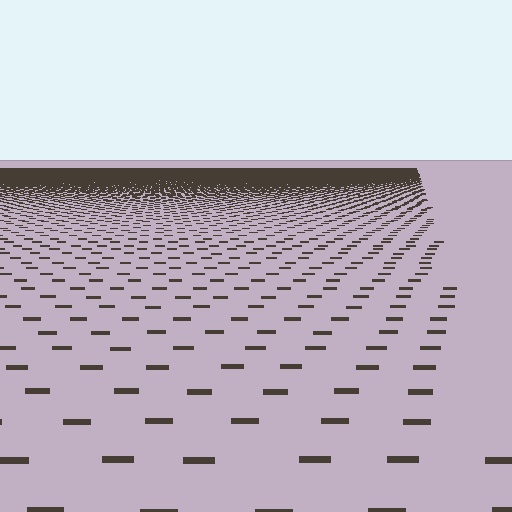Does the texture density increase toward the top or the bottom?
Density increases toward the top.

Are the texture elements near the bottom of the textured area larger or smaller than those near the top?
Larger. Near the bottom, elements are closer to the viewer and appear at a bigger on-screen size.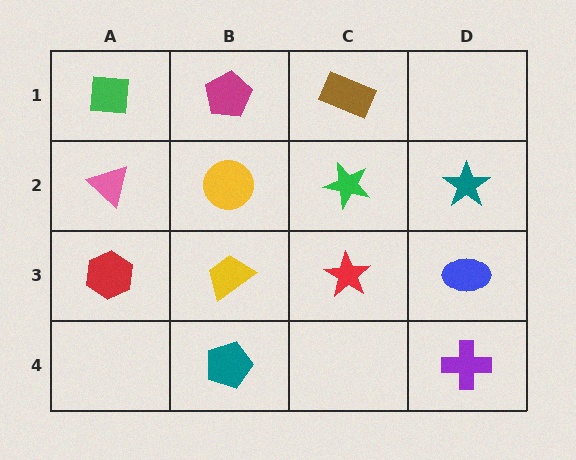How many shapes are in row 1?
3 shapes.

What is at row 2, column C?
A green star.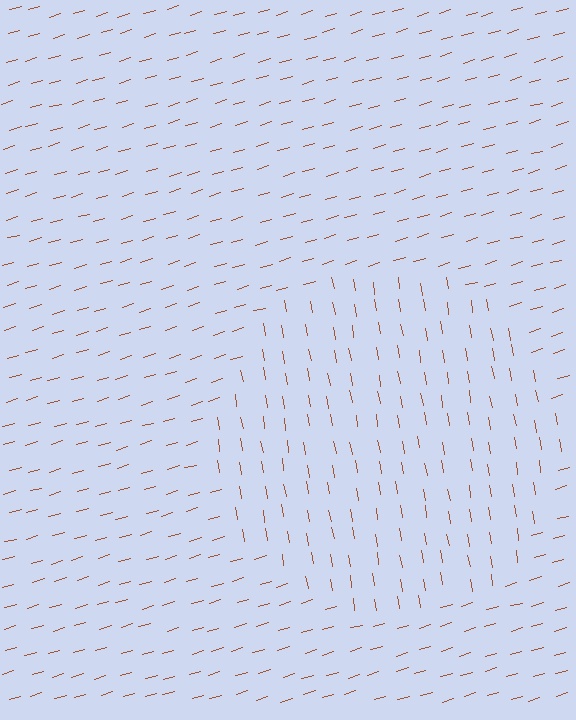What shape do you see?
I see a circle.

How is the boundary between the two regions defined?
The boundary is defined purely by a change in line orientation (approximately 83 degrees difference). All lines are the same color and thickness.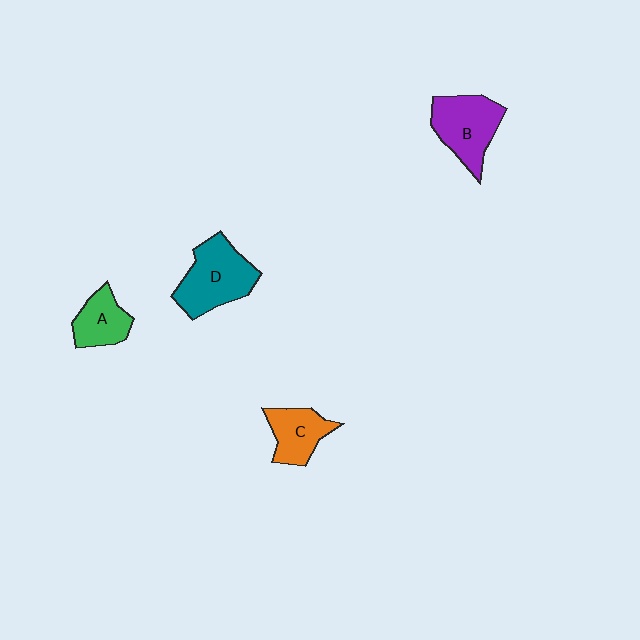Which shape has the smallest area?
Shape A (green).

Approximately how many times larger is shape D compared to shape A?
Approximately 1.7 times.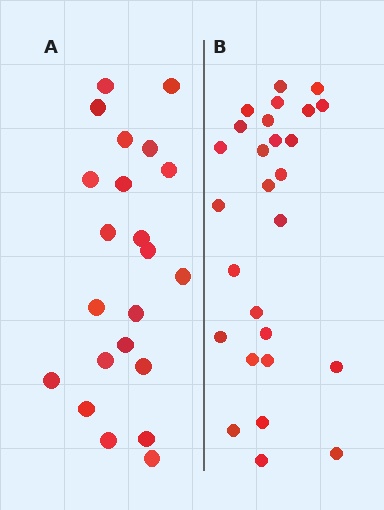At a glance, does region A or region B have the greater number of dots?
Region B (the right region) has more dots.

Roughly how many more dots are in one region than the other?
Region B has about 5 more dots than region A.